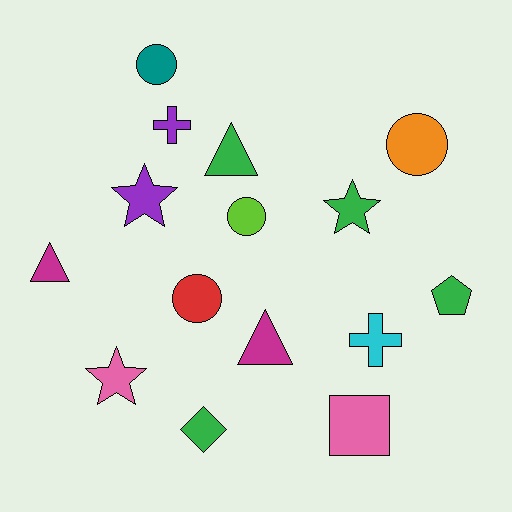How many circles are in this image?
There are 4 circles.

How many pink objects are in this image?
There are 2 pink objects.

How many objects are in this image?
There are 15 objects.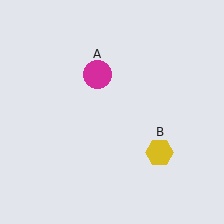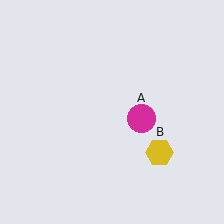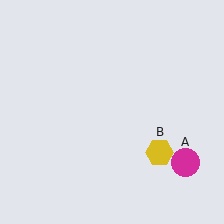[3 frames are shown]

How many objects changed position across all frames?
1 object changed position: magenta circle (object A).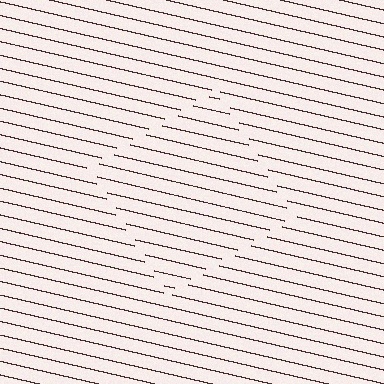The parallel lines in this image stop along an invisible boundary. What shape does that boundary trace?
An illusory square. The interior of the shape contains the same grating, shifted by half a period — the contour is defined by the phase discontinuity where line-ends from the inner and outer gratings abut.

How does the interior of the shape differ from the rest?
The interior of the shape contains the same grating, shifted by half a period — the contour is defined by the phase discontinuity where line-ends from the inner and outer gratings abut.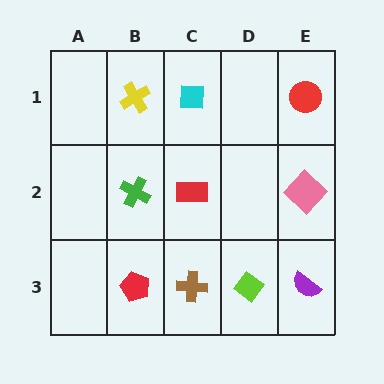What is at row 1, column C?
A cyan square.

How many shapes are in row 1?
3 shapes.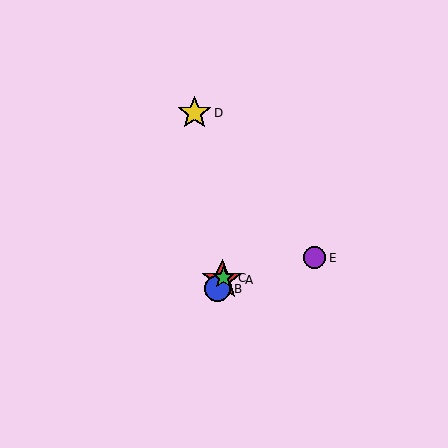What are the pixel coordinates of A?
Object A is at (222, 280).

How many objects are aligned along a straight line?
3 objects (A, B, C) are aligned along a straight line.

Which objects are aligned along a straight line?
Objects A, B, C are aligned along a straight line.